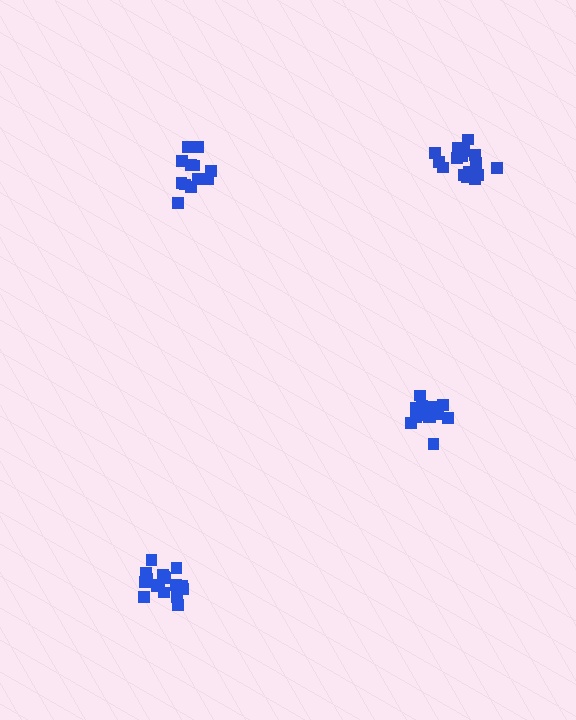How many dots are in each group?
Group 1: 17 dots, Group 2: 12 dots, Group 3: 17 dots, Group 4: 14 dots (60 total).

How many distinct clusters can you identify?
There are 4 distinct clusters.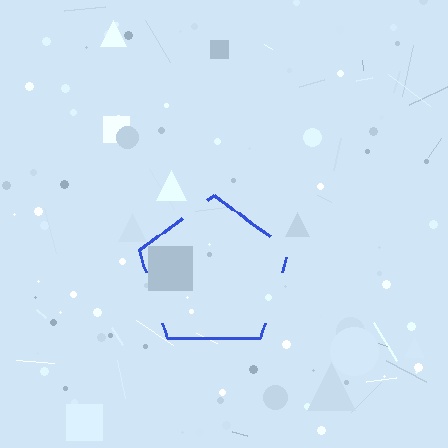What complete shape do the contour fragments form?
The contour fragments form a pentagon.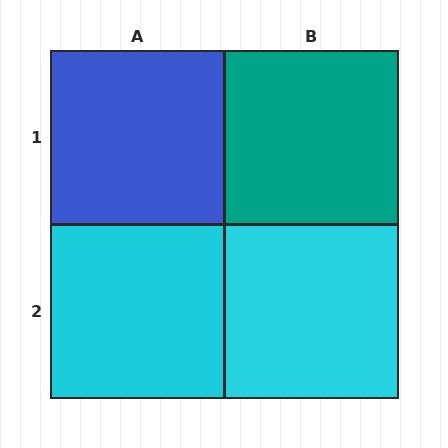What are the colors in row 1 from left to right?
Blue, teal.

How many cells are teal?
1 cell is teal.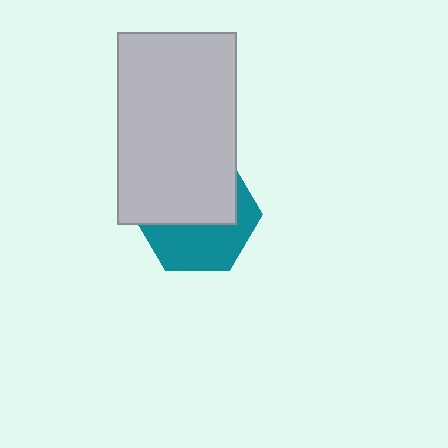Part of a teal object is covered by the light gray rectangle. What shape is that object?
It is a hexagon.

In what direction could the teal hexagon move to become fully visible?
The teal hexagon could move down. That would shift it out from behind the light gray rectangle entirely.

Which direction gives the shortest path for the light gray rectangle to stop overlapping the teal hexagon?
Moving up gives the shortest separation.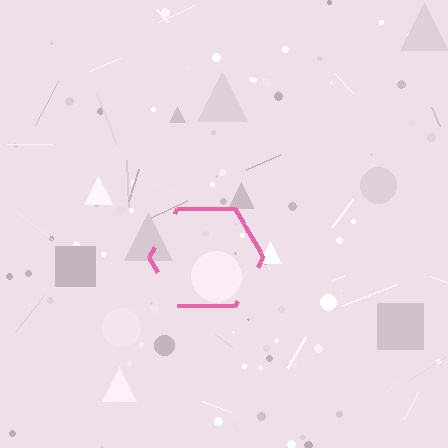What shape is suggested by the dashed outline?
The dashed outline suggests a hexagon.